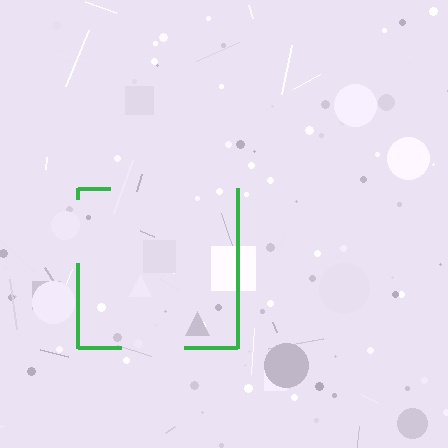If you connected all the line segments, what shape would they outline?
They would outline a square.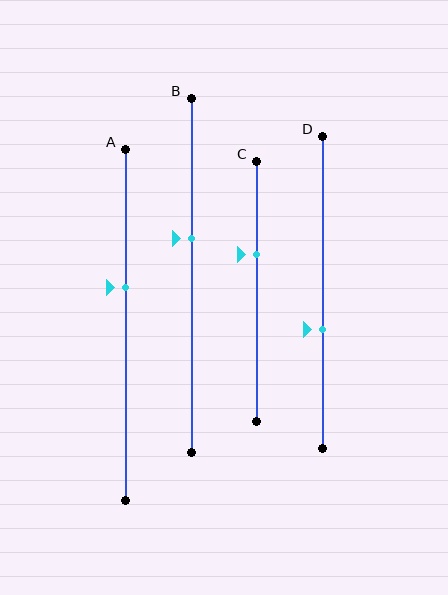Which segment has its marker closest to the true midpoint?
Segment B has its marker closest to the true midpoint.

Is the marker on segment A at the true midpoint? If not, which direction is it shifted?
No, the marker on segment A is shifted upward by about 11% of the segment length.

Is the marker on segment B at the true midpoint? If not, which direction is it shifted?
No, the marker on segment B is shifted upward by about 10% of the segment length.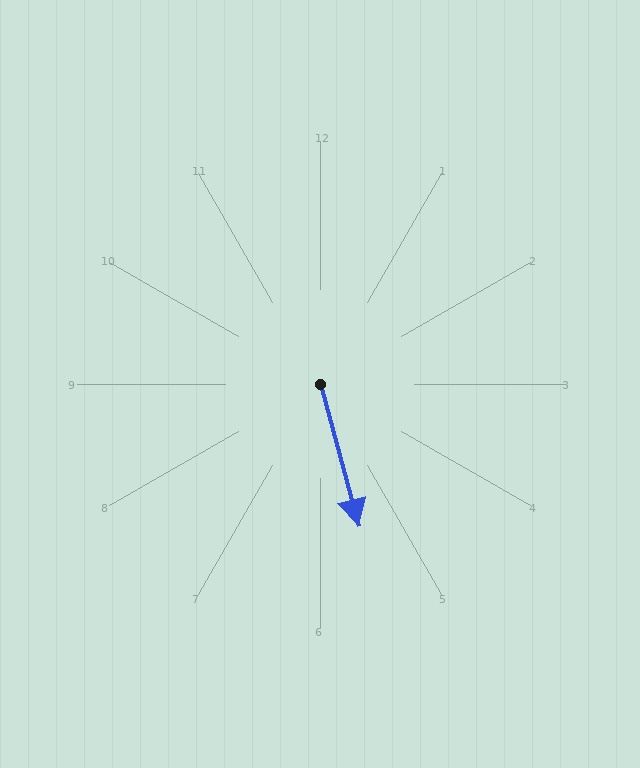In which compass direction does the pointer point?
South.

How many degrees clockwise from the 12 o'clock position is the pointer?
Approximately 165 degrees.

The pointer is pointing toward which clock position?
Roughly 5 o'clock.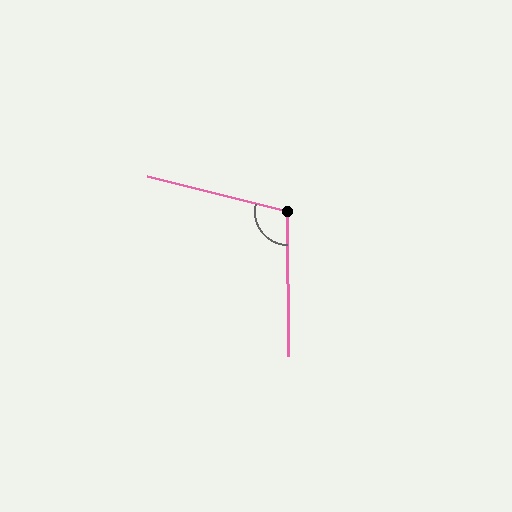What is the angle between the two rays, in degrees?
Approximately 104 degrees.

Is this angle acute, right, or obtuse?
It is obtuse.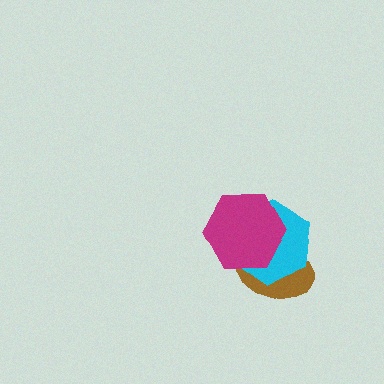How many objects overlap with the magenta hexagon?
2 objects overlap with the magenta hexagon.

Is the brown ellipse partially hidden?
Yes, it is partially covered by another shape.